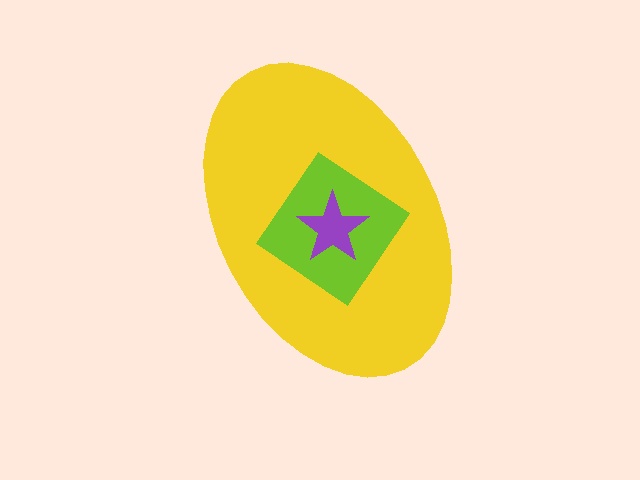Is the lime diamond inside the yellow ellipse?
Yes.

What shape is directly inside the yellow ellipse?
The lime diamond.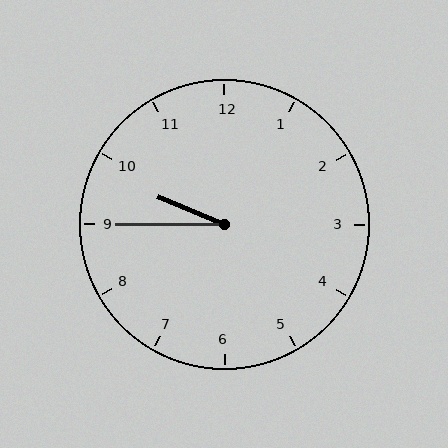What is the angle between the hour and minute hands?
Approximately 22 degrees.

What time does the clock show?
9:45.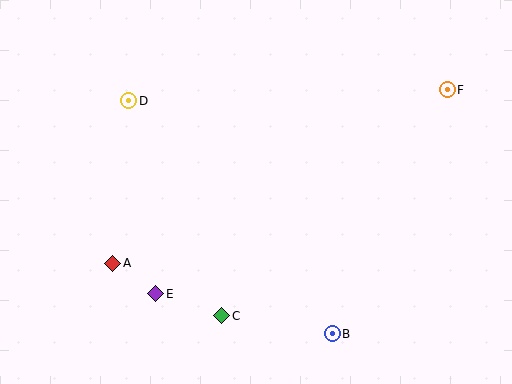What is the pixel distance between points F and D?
The distance between F and D is 319 pixels.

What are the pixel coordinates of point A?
Point A is at (113, 264).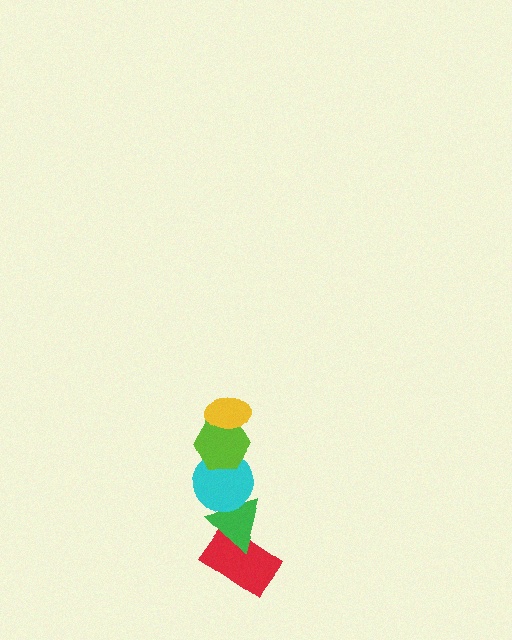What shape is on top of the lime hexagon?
The yellow ellipse is on top of the lime hexagon.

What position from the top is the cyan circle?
The cyan circle is 3rd from the top.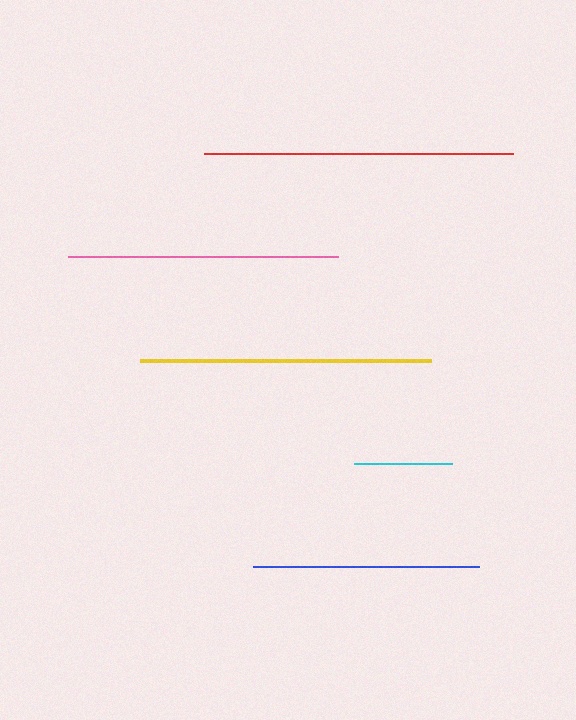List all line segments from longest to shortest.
From longest to shortest: red, yellow, pink, blue, cyan.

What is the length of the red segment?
The red segment is approximately 310 pixels long.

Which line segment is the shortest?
The cyan line is the shortest at approximately 97 pixels.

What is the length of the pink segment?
The pink segment is approximately 269 pixels long.